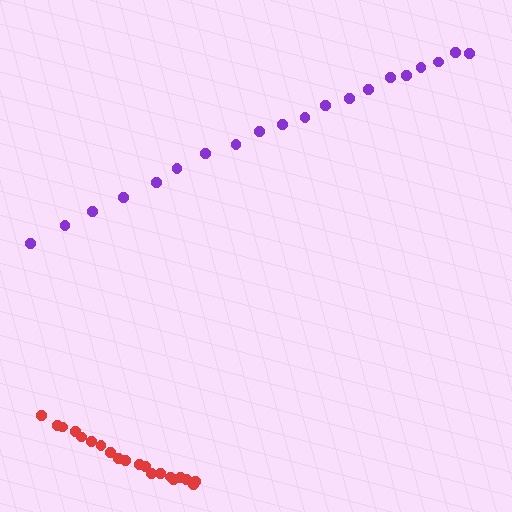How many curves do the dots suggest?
There are 2 distinct paths.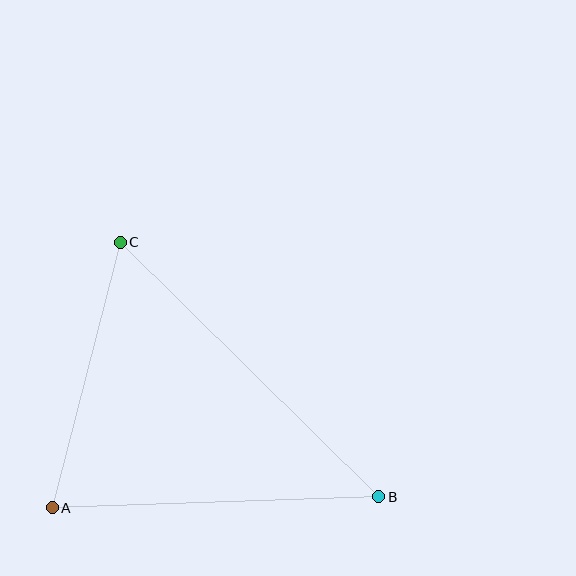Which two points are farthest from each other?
Points B and C are farthest from each other.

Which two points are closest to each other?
Points A and C are closest to each other.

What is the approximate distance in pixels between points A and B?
The distance between A and B is approximately 327 pixels.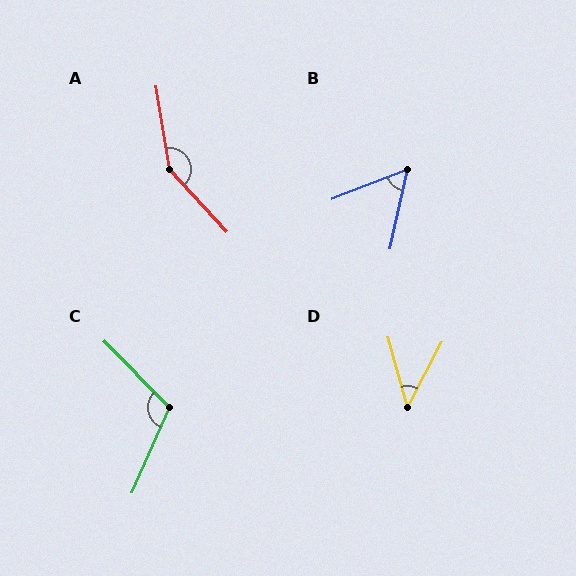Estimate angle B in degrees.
Approximately 56 degrees.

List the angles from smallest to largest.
D (43°), B (56°), C (112°), A (147°).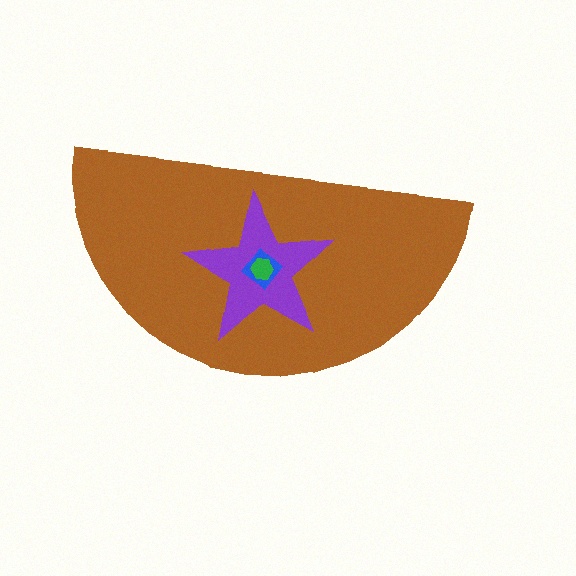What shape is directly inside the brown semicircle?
The purple star.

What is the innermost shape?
The green hexagon.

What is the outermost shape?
The brown semicircle.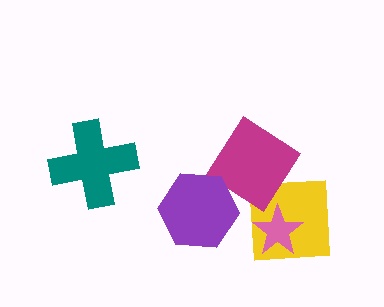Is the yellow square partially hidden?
Yes, it is partially covered by another shape.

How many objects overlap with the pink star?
1 object overlaps with the pink star.